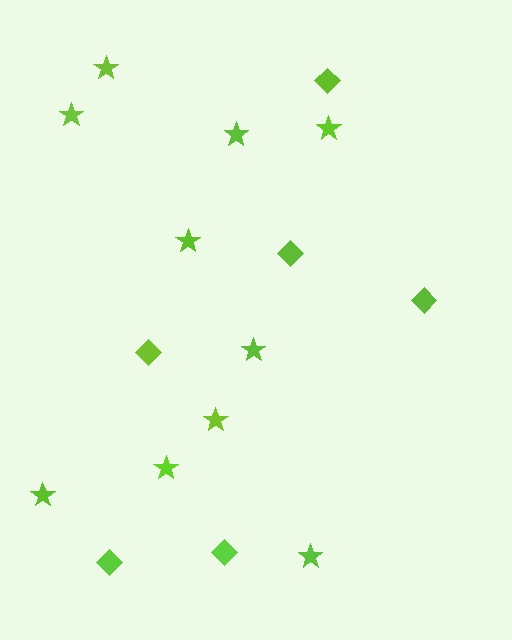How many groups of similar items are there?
There are 2 groups: one group of stars (10) and one group of diamonds (6).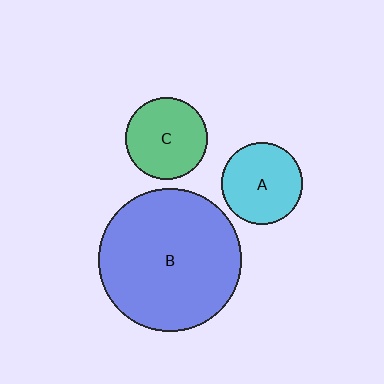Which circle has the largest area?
Circle B (blue).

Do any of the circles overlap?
No, none of the circles overlap.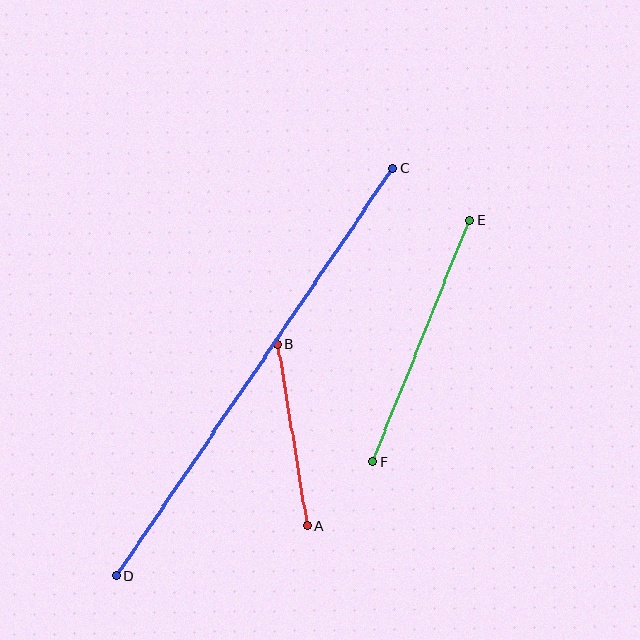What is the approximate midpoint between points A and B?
The midpoint is at approximately (292, 435) pixels.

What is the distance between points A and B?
The distance is approximately 184 pixels.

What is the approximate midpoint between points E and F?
The midpoint is at approximately (421, 341) pixels.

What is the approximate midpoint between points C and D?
The midpoint is at approximately (255, 372) pixels.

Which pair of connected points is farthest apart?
Points C and D are farthest apart.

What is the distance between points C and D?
The distance is approximately 492 pixels.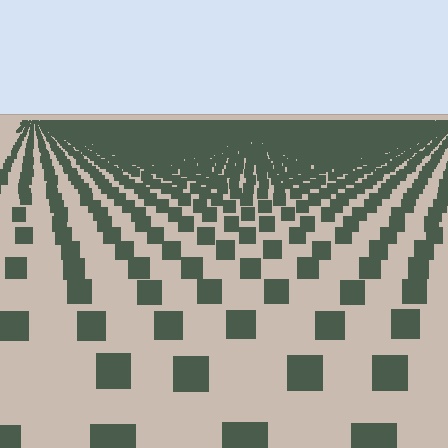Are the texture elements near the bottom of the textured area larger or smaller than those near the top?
Larger. Near the bottom, elements are closer to the viewer and appear at a bigger on-screen size.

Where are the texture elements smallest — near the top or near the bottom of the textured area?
Near the top.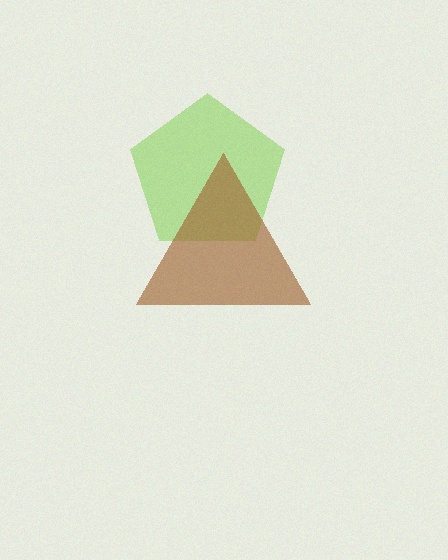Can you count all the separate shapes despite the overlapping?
Yes, there are 2 separate shapes.